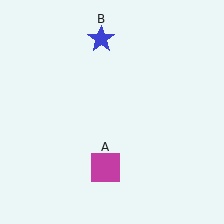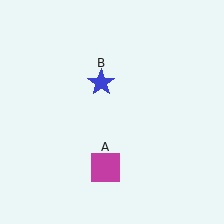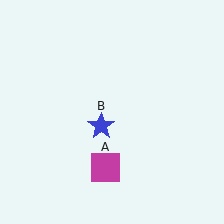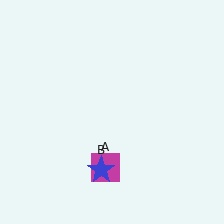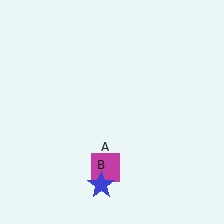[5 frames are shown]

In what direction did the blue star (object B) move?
The blue star (object B) moved down.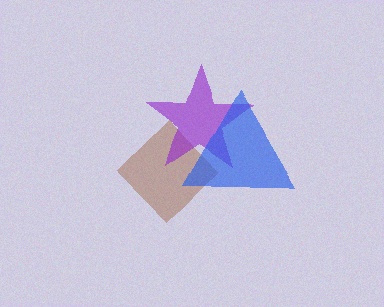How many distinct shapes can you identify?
There are 3 distinct shapes: a brown diamond, a purple star, a blue triangle.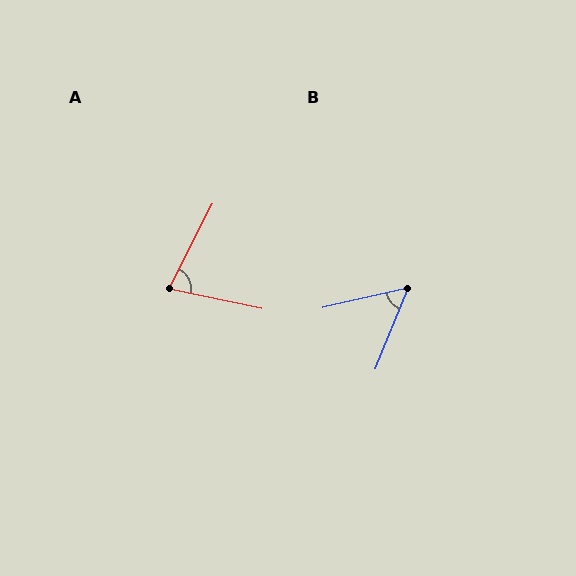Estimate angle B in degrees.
Approximately 55 degrees.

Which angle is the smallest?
B, at approximately 55 degrees.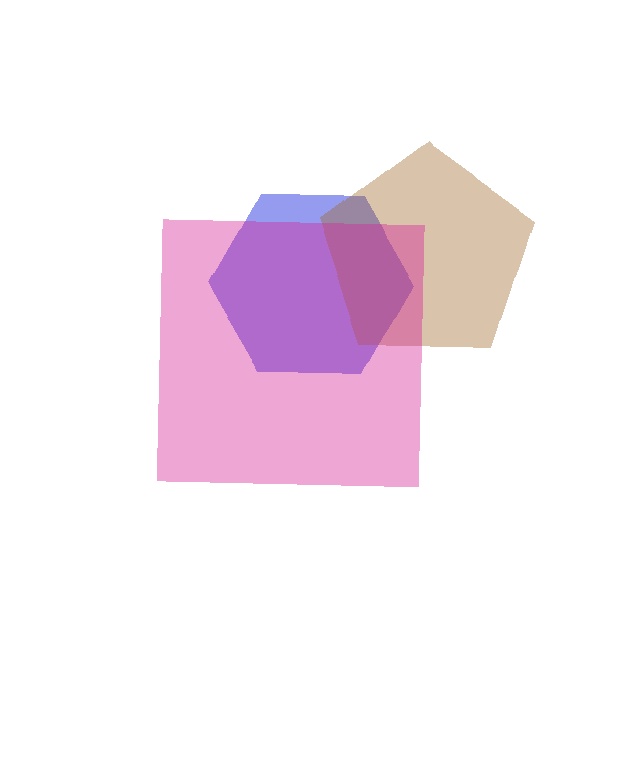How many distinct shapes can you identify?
There are 3 distinct shapes: a blue hexagon, a brown pentagon, a magenta square.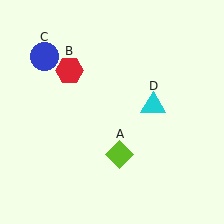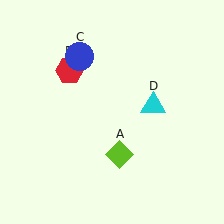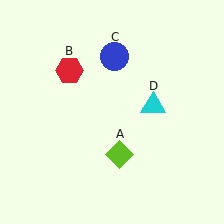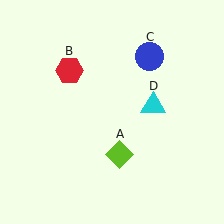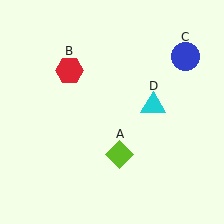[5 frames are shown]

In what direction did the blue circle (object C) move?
The blue circle (object C) moved right.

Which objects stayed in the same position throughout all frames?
Lime diamond (object A) and red hexagon (object B) and cyan triangle (object D) remained stationary.